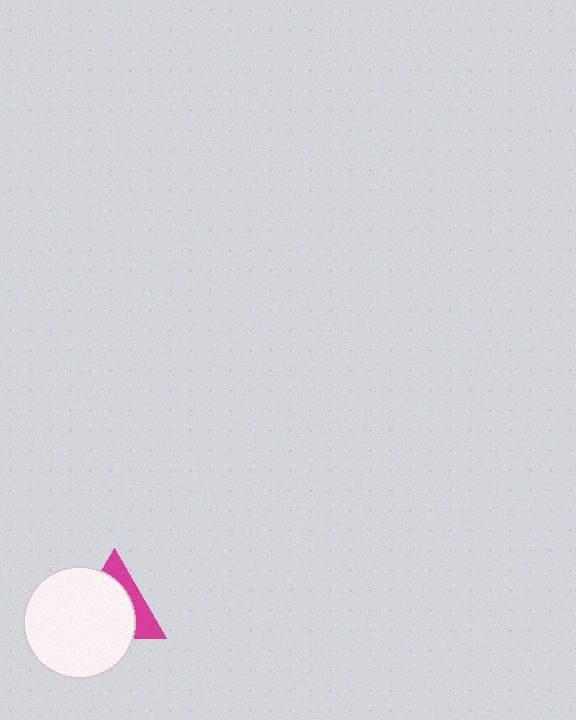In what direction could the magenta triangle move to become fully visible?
The magenta triangle could move toward the upper-right. That would shift it out from behind the white circle entirely.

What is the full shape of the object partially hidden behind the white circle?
The partially hidden object is a magenta triangle.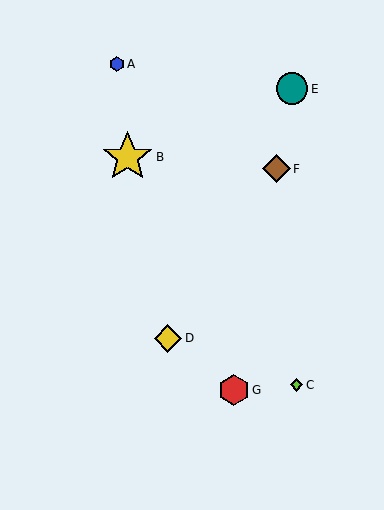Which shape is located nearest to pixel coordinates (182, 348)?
The yellow diamond (labeled D) at (168, 338) is nearest to that location.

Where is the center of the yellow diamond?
The center of the yellow diamond is at (168, 338).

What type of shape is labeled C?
Shape C is a lime diamond.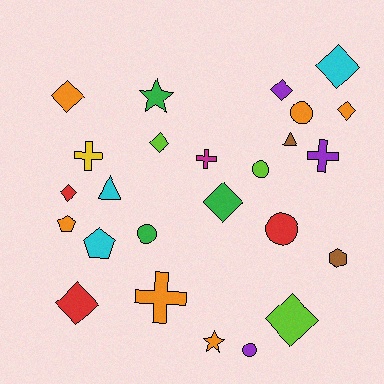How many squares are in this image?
There are no squares.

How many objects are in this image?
There are 25 objects.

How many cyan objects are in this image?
There are 3 cyan objects.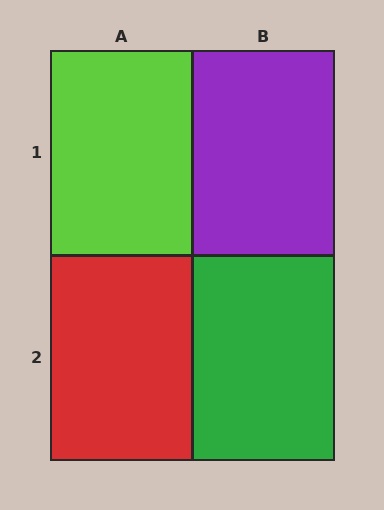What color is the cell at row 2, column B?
Green.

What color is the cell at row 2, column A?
Red.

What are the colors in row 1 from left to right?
Lime, purple.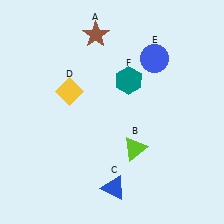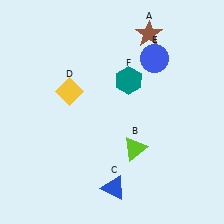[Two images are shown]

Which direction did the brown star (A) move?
The brown star (A) moved right.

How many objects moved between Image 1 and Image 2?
1 object moved between the two images.